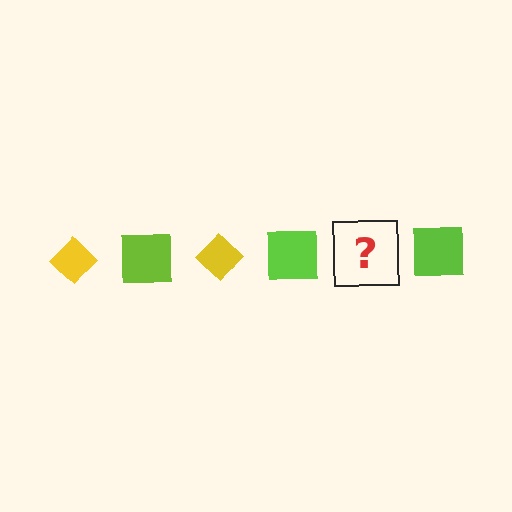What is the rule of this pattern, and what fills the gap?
The rule is that the pattern alternates between yellow diamond and lime square. The gap should be filled with a yellow diamond.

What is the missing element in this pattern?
The missing element is a yellow diamond.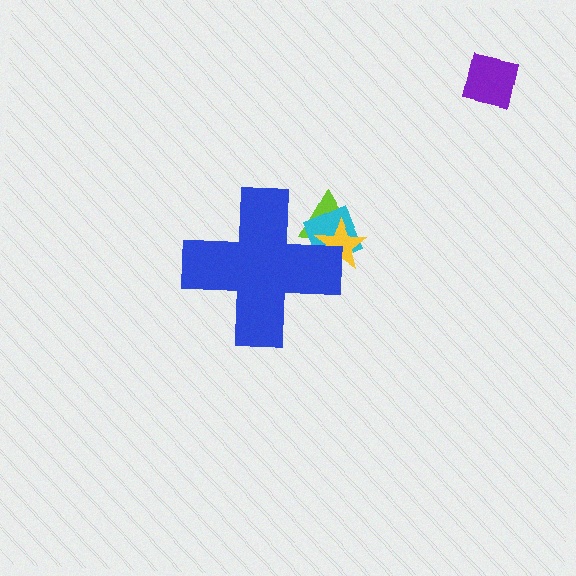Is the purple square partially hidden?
No, the purple square is fully visible.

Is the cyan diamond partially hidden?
Yes, the cyan diamond is partially hidden behind the blue cross.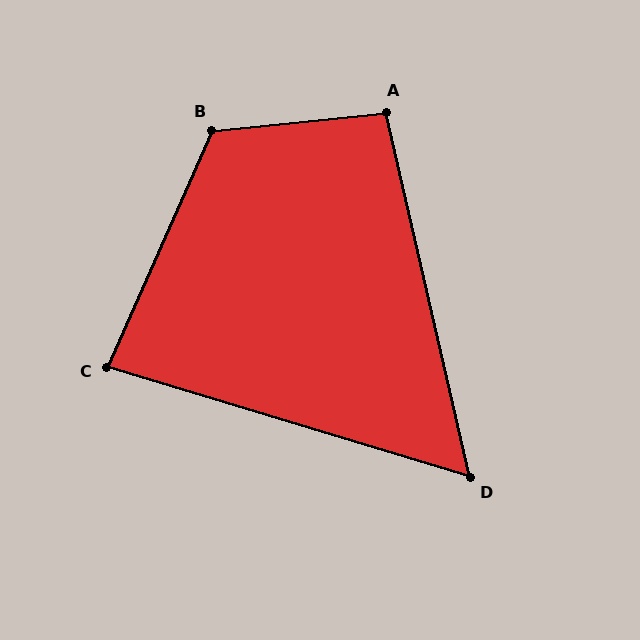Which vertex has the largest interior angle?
B, at approximately 120 degrees.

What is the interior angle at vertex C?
Approximately 83 degrees (acute).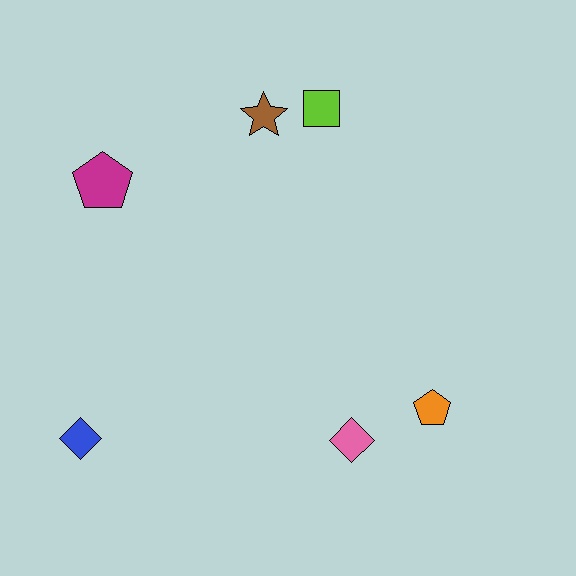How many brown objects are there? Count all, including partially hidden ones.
There is 1 brown object.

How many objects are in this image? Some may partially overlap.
There are 6 objects.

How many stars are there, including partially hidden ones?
There is 1 star.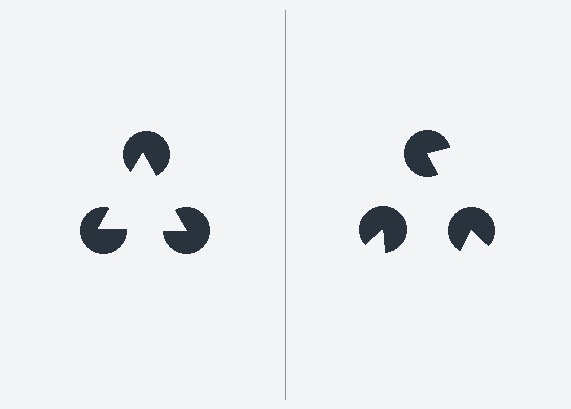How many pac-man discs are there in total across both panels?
6 — 3 on each side.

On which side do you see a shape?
An illusory triangle appears on the left side. On the right side the wedge cuts are rotated, so no coherent shape forms.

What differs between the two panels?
The pac-man discs are positioned identically on both sides; only the wedge orientations differ. On the left they align to a triangle; on the right they are misaligned.